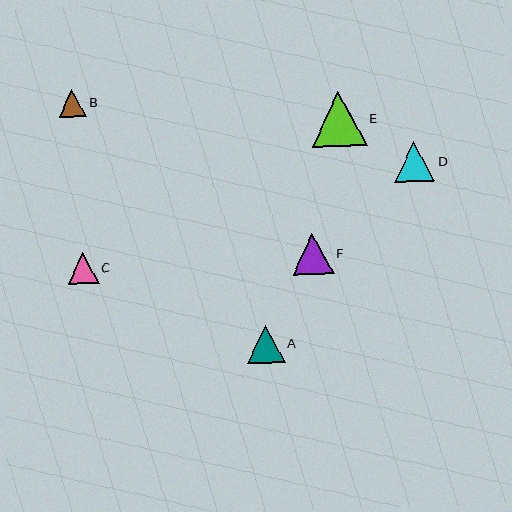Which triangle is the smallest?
Triangle B is the smallest with a size of approximately 28 pixels.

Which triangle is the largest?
Triangle E is the largest with a size of approximately 55 pixels.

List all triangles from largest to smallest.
From largest to smallest: E, F, D, A, C, B.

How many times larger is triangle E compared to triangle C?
Triangle E is approximately 1.8 times the size of triangle C.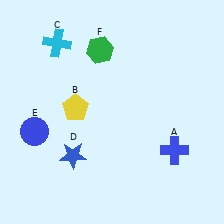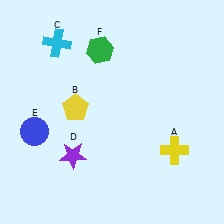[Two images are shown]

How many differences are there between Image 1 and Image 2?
There are 2 differences between the two images.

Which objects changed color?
A changed from blue to yellow. D changed from blue to purple.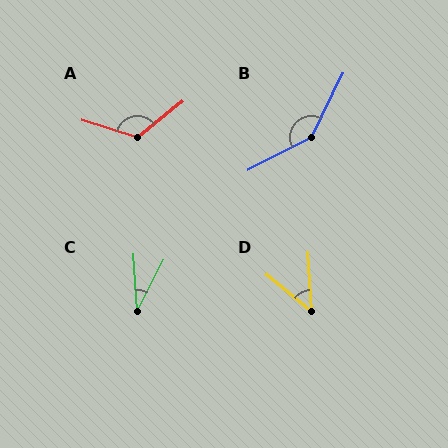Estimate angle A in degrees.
Approximately 124 degrees.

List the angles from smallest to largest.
C (31°), D (47°), A (124°), B (144°).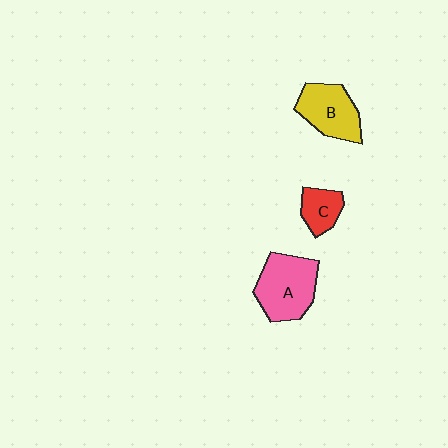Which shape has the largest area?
Shape A (pink).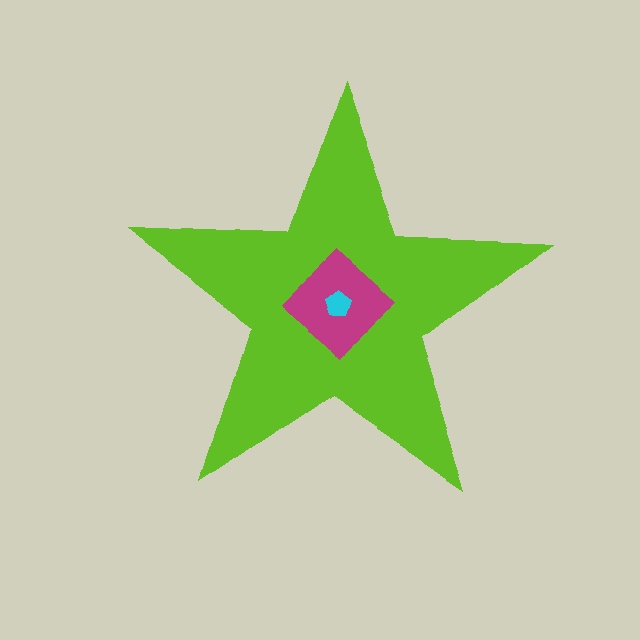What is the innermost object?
The cyan pentagon.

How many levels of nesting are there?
3.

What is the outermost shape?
The lime star.